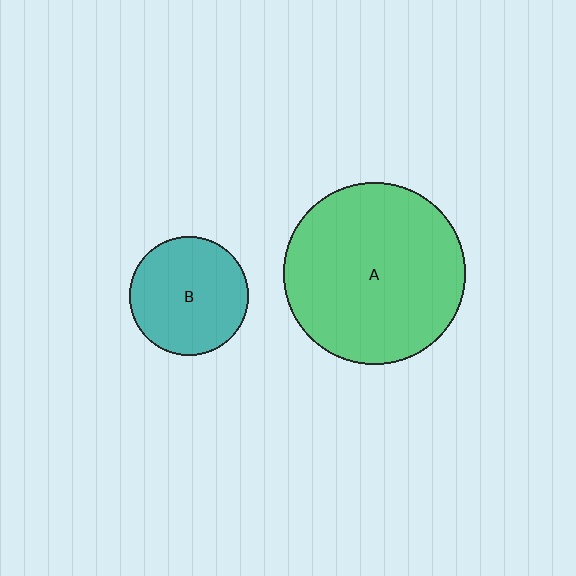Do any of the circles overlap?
No, none of the circles overlap.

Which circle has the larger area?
Circle A (green).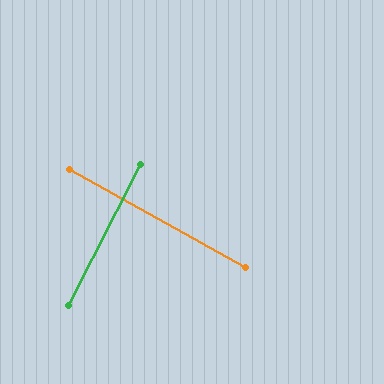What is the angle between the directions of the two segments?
Approximately 88 degrees.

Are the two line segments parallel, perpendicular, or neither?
Perpendicular — they meet at approximately 88°.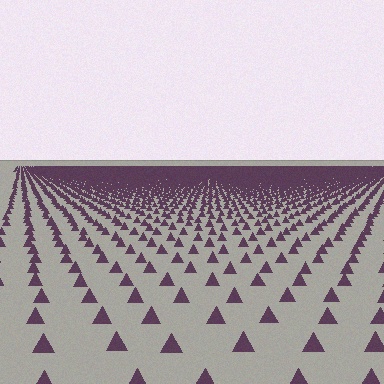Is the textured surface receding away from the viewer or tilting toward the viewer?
The surface is receding away from the viewer. Texture elements get smaller and denser toward the top.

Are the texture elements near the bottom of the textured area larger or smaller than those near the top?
Larger. Near the bottom, elements are closer to the viewer and appear at a bigger on-screen size.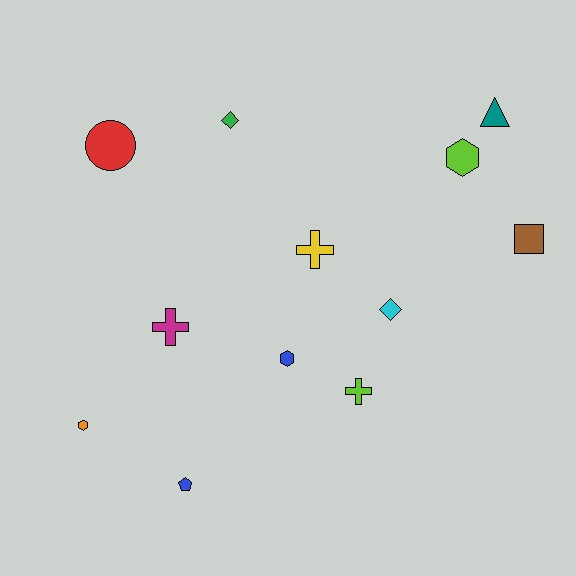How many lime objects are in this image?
There are 2 lime objects.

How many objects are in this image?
There are 12 objects.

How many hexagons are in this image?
There are 3 hexagons.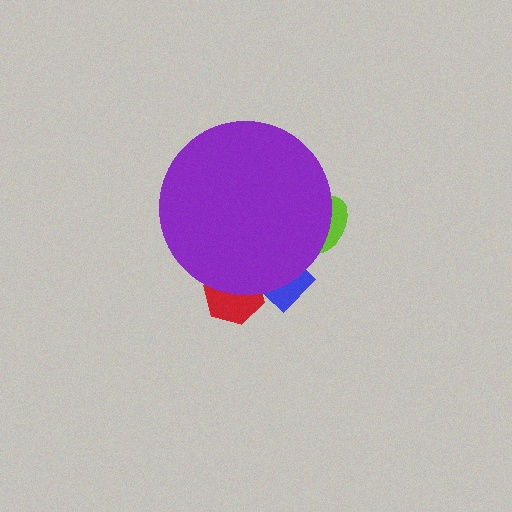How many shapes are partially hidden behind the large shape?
3 shapes are partially hidden.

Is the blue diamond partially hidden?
Yes, the blue diamond is partially hidden behind the purple circle.